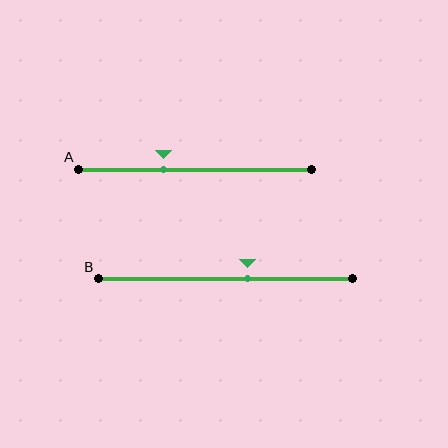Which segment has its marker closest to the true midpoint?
Segment B has its marker closest to the true midpoint.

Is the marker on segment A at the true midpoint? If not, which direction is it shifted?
No, the marker on segment A is shifted to the left by about 14% of the segment length.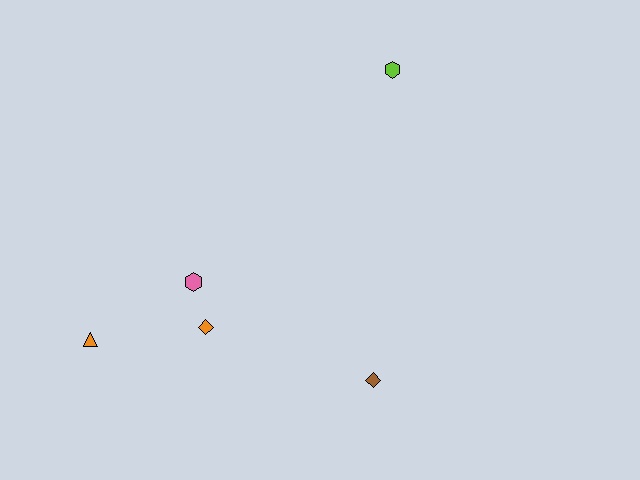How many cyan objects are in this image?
There are no cyan objects.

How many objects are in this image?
There are 5 objects.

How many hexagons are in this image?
There are 2 hexagons.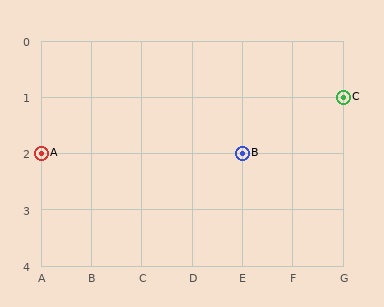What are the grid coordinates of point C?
Point C is at grid coordinates (G, 1).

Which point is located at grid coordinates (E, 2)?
Point B is at (E, 2).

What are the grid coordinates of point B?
Point B is at grid coordinates (E, 2).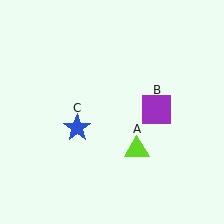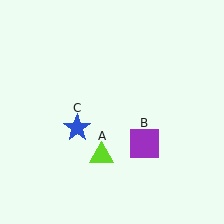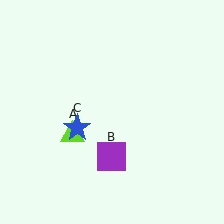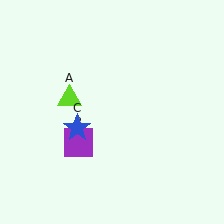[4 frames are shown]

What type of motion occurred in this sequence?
The lime triangle (object A), purple square (object B) rotated clockwise around the center of the scene.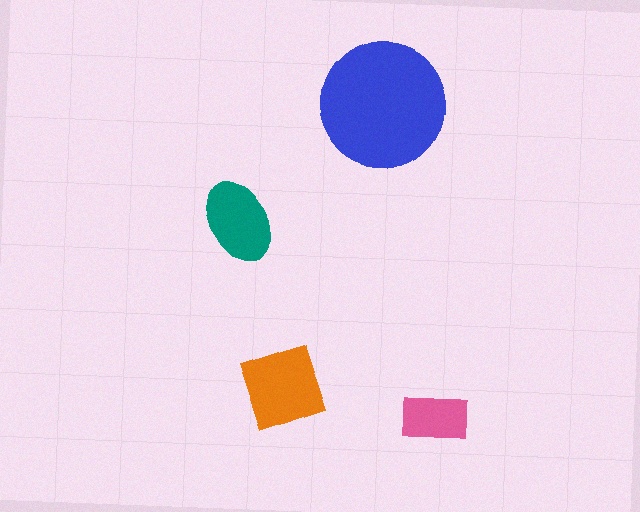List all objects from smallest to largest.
The pink rectangle, the teal ellipse, the orange diamond, the blue circle.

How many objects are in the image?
There are 4 objects in the image.